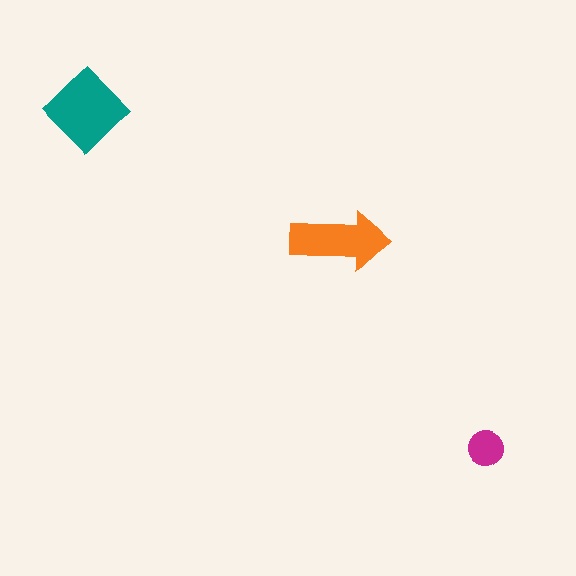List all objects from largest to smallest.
The teal diamond, the orange arrow, the magenta circle.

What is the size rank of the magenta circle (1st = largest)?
3rd.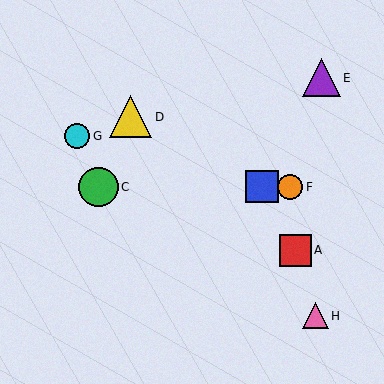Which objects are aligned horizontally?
Objects B, C, F are aligned horizontally.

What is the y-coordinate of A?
Object A is at y≈250.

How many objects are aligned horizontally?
3 objects (B, C, F) are aligned horizontally.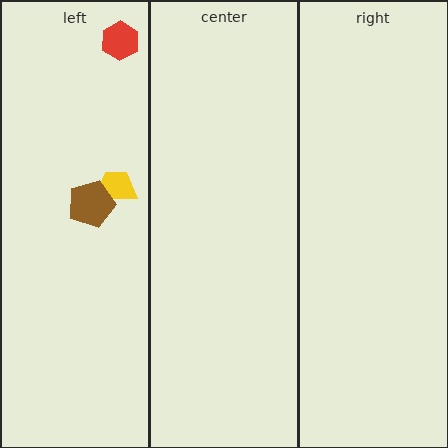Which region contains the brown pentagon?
The left region.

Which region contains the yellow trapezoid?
The left region.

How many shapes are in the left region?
3.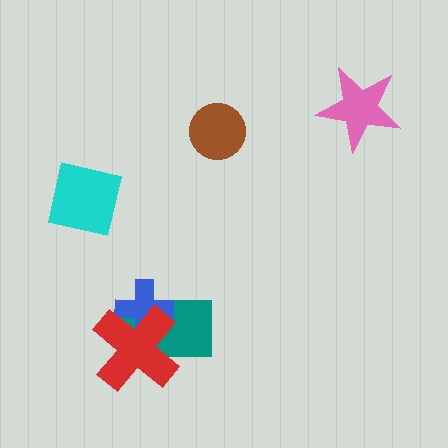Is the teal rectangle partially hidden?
Yes, it is partially covered by another shape.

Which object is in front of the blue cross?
The red cross is in front of the blue cross.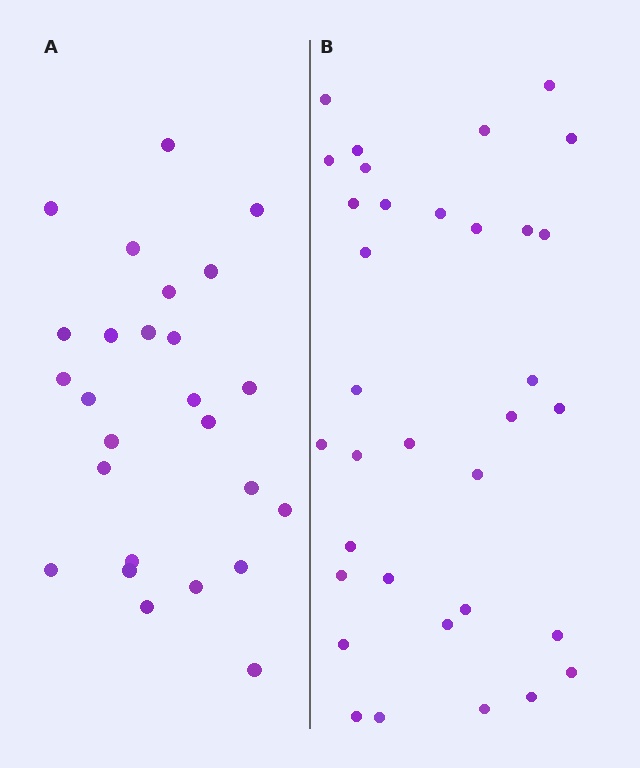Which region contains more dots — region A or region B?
Region B (the right region) has more dots.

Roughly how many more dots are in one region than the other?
Region B has roughly 8 or so more dots than region A.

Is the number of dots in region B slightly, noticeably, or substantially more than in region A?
Region B has noticeably more, but not dramatically so. The ratio is roughly 1.3 to 1.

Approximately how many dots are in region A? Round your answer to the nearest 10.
About 30 dots. (The exact count is 26, which rounds to 30.)